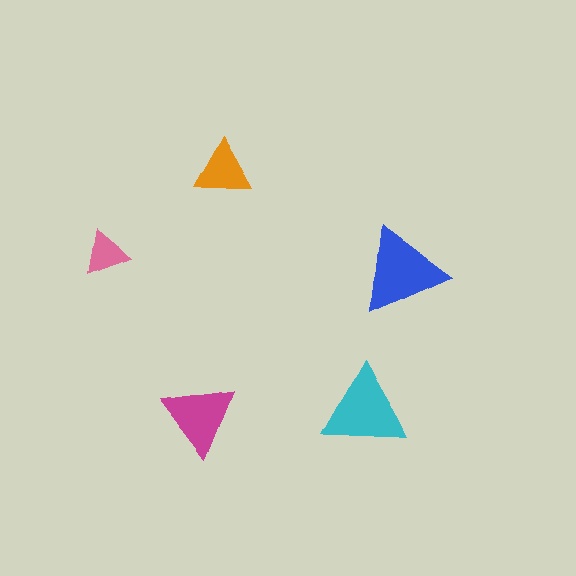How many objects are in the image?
There are 5 objects in the image.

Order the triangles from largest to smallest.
the blue one, the cyan one, the magenta one, the orange one, the pink one.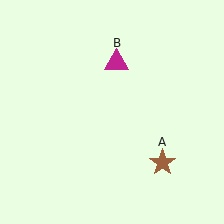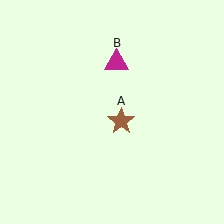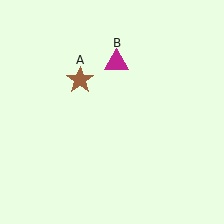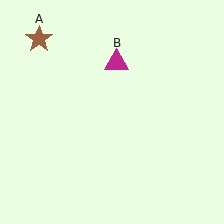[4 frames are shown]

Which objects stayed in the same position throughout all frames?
Magenta triangle (object B) remained stationary.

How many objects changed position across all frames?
1 object changed position: brown star (object A).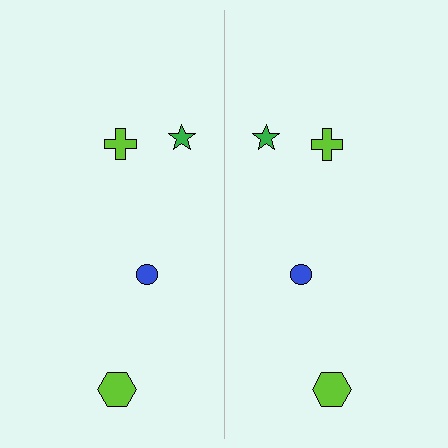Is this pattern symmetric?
Yes, this pattern has bilateral (reflection) symmetry.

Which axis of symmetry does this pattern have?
The pattern has a vertical axis of symmetry running through the center of the image.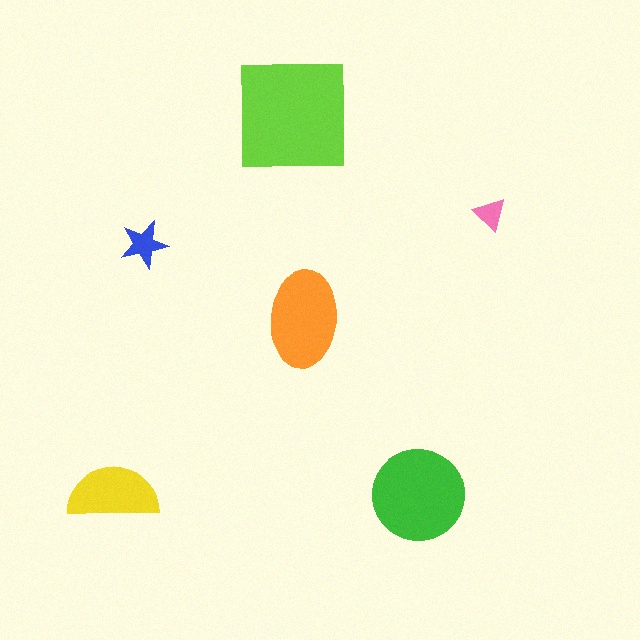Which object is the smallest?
The pink triangle.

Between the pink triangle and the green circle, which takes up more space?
The green circle.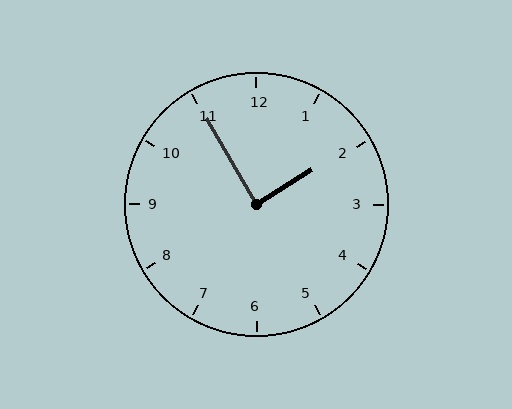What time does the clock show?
1:55.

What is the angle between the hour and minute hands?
Approximately 88 degrees.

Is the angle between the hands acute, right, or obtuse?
It is right.